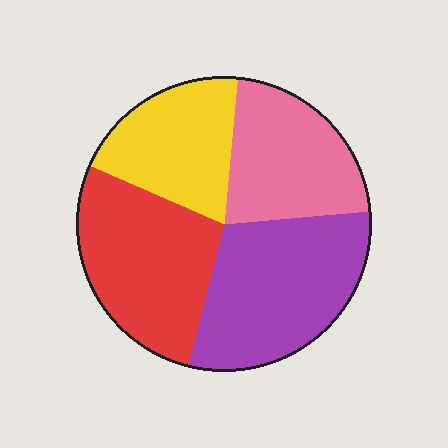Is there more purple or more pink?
Purple.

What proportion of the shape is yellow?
Yellow takes up about one fifth (1/5) of the shape.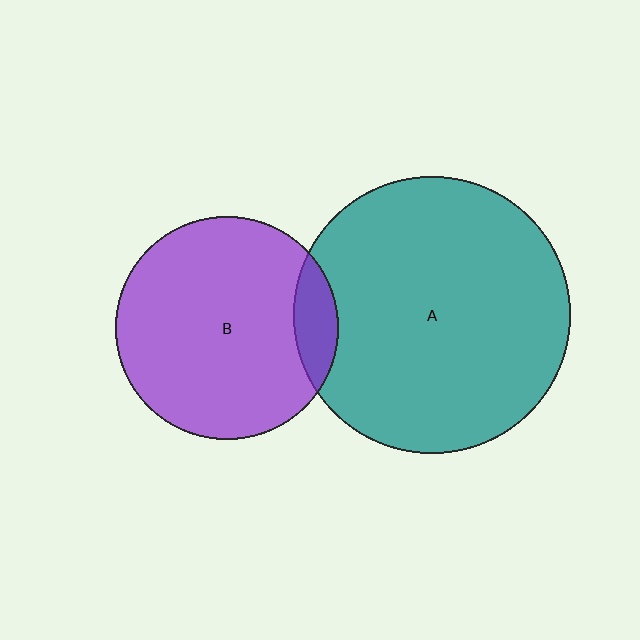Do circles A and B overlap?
Yes.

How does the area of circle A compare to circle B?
Approximately 1.5 times.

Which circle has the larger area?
Circle A (teal).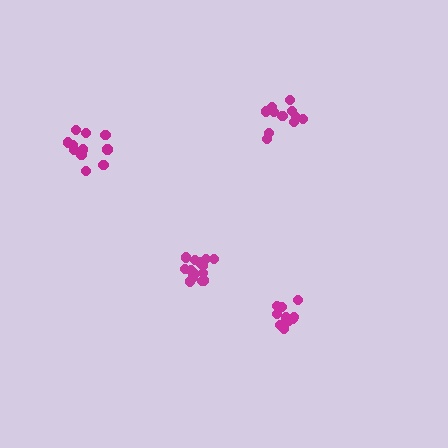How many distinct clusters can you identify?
There are 4 distinct clusters.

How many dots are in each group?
Group 1: 13 dots, Group 2: 11 dots, Group 3: 12 dots, Group 4: 14 dots (50 total).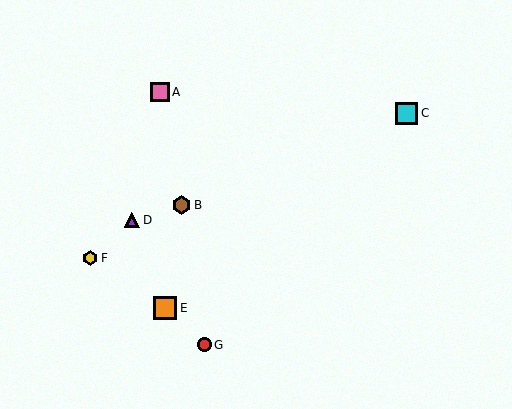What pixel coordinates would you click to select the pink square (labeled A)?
Click at (160, 92) to select the pink square A.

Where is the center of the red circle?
The center of the red circle is at (204, 345).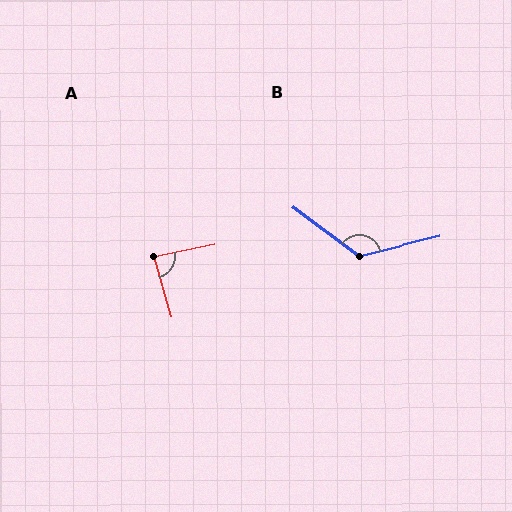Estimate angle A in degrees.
Approximately 86 degrees.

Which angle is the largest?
B, at approximately 130 degrees.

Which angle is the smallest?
A, at approximately 86 degrees.